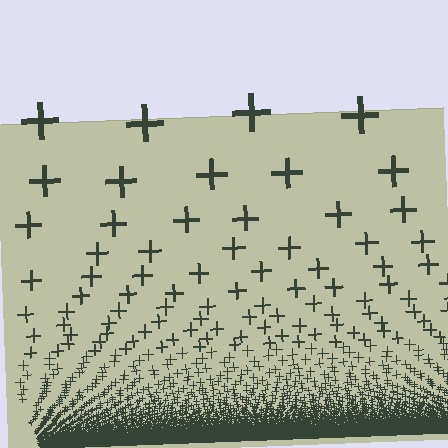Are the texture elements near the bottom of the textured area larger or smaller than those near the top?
Smaller. The gradient is inverted — elements near the bottom are smaller and denser.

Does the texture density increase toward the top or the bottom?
Density increases toward the bottom.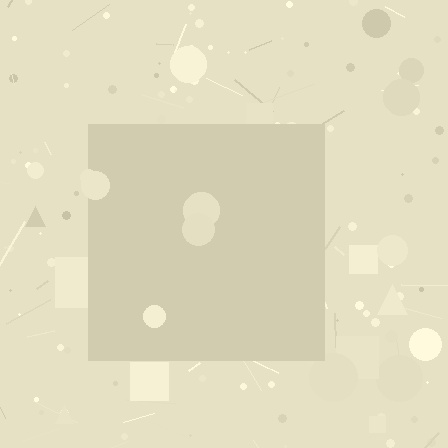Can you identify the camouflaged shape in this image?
The camouflaged shape is a square.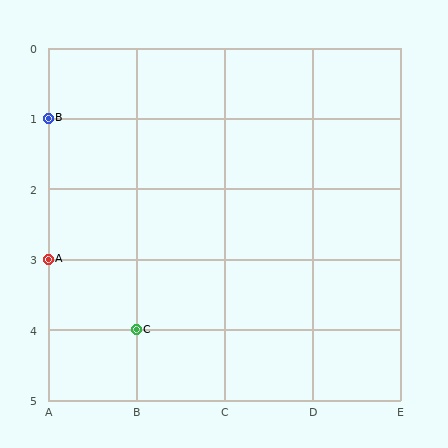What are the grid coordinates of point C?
Point C is at grid coordinates (B, 4).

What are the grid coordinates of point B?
Point B is at grid coordinates (A, 1).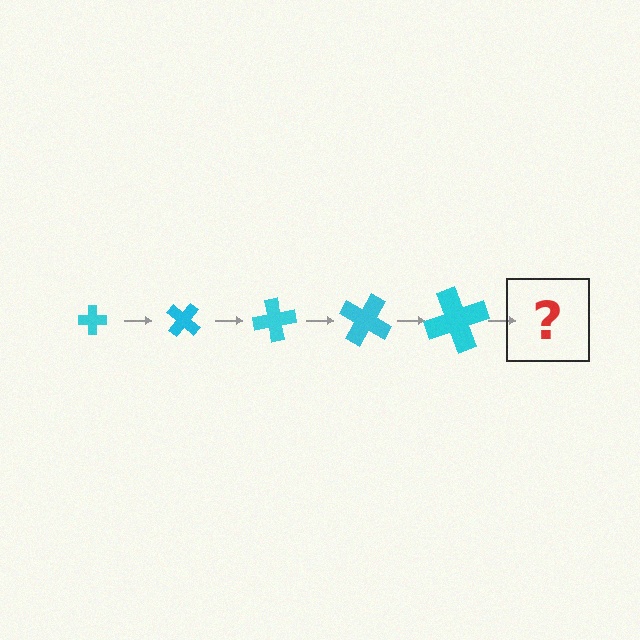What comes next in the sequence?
The next element should be a cross, larger than the previous one and rotated 200 degrees from the start.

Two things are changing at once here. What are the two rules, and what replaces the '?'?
The two rules are that the cross grows larger each step and it rotates 40 degrees each step. The '?' should be a cross, larger than the previous one and rotated 200 degrees from the start.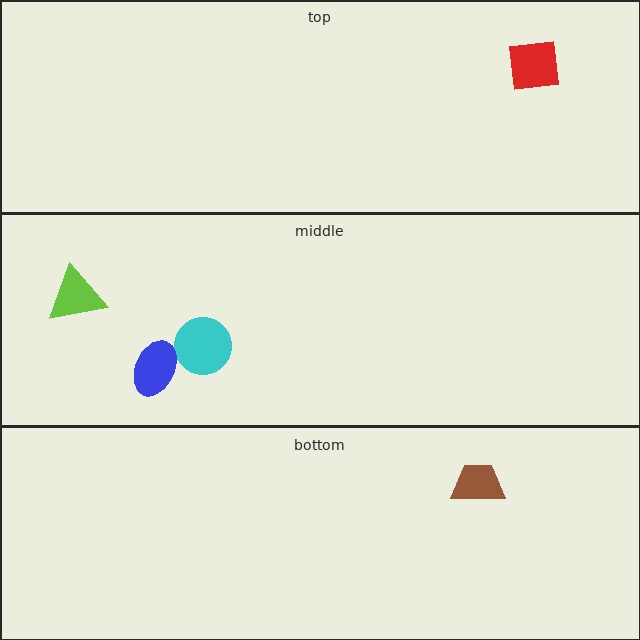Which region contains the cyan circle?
The middle region.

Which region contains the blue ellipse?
The middle region.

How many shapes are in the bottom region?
1.